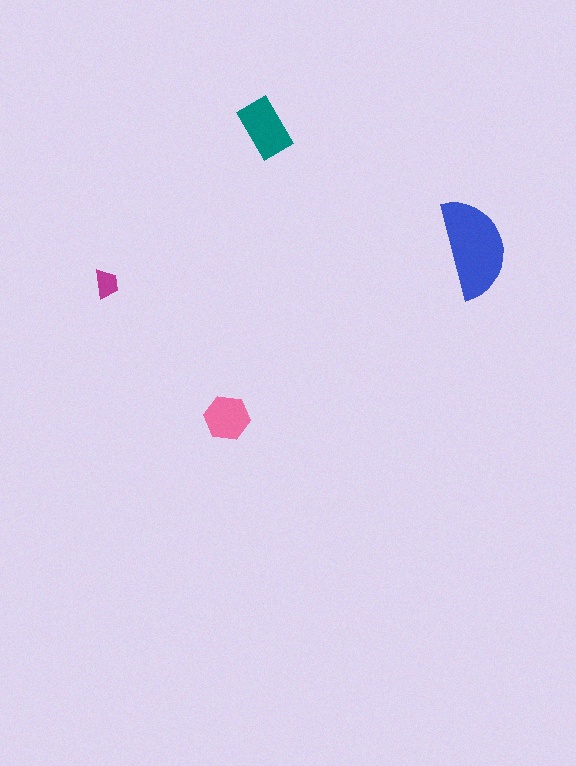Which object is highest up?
The teal rectangle is topmost.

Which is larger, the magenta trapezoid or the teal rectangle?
The teal rectangle.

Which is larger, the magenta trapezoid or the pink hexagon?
The pink hexagon.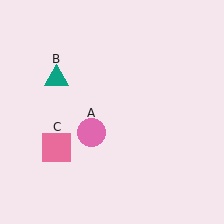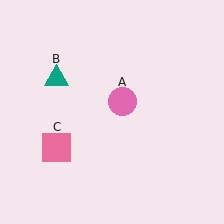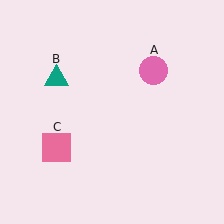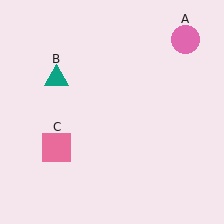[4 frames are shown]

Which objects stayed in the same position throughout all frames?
Teal triangle (object B) and pink square (object C) remained stationary.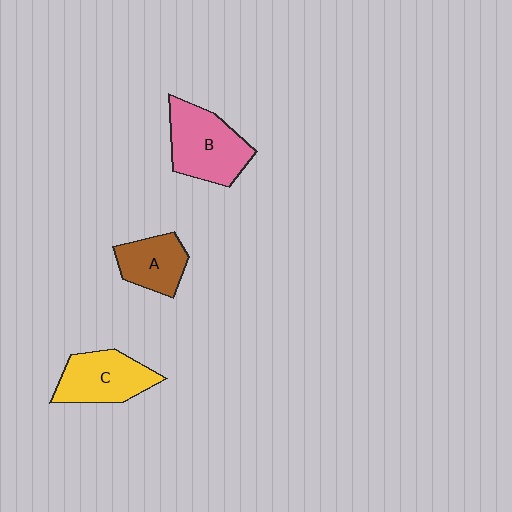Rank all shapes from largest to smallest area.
From largest to smallest: B (pink), C (yellow), A (brown).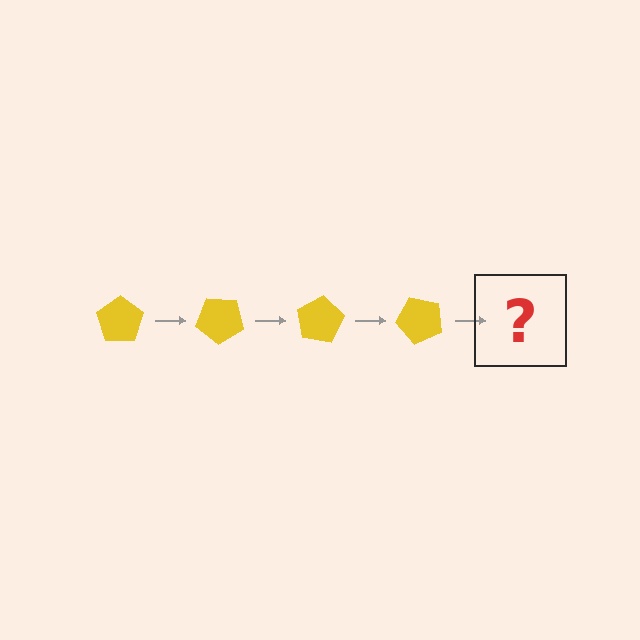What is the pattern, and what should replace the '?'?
The pattern is that the pentagon rotates 40 degrees each step. The '?' should be a yellow pentagon rotated 160 degrees.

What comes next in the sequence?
The next element should be a yellow pentagon rotated 160 degrees.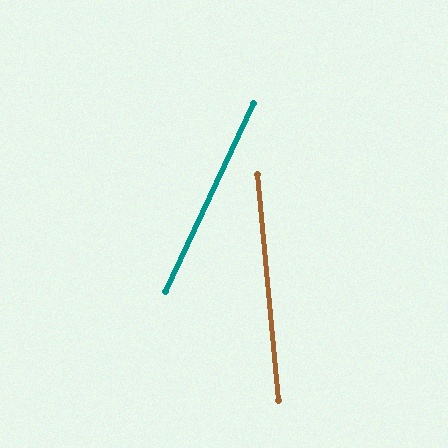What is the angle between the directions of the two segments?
Approximately 30 degrees.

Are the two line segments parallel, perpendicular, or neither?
Neither parallel nor perpendicular — they differ by about 30°.